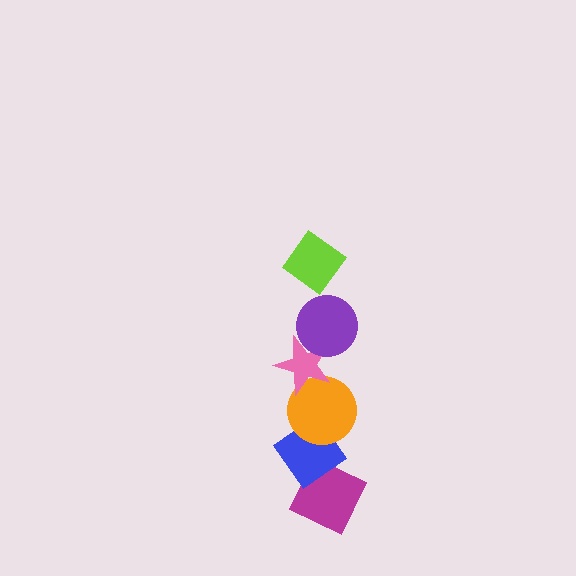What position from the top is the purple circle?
The purple circle is 2nd from the top.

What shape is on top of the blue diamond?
The orange circle is on top of the blue diamond.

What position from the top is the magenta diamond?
The magenta diamond is 6th from the top.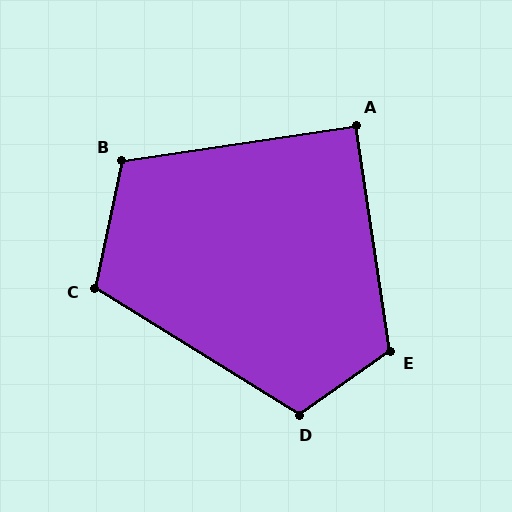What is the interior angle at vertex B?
Approximately 111 degrees (obtuse).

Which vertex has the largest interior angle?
E, at approximately 116 degrees.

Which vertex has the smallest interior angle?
A, at approximately 90 degrees.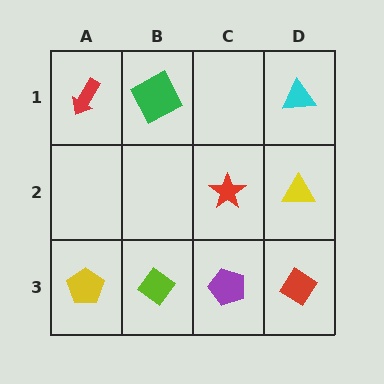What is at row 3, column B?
A lime diamond.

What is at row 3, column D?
A red diamond.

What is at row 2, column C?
A red star.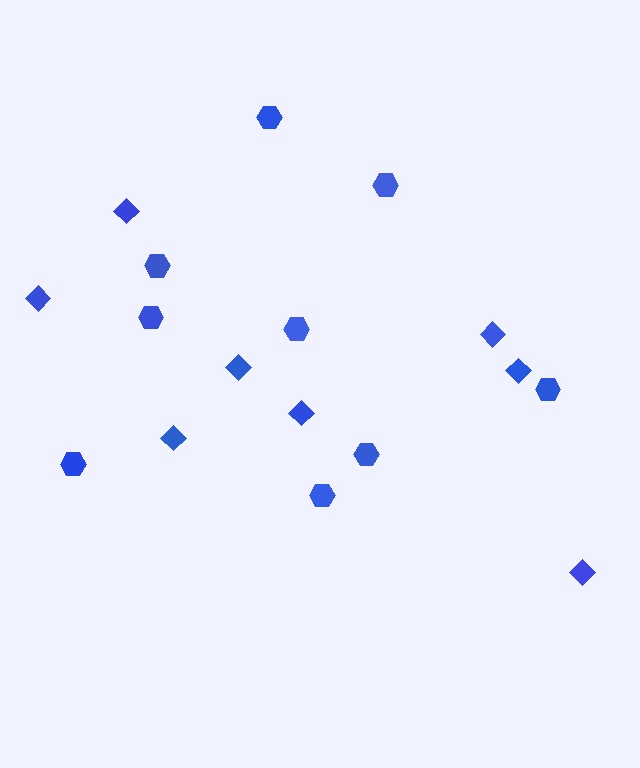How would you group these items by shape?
There are 2 groups: one group of diamonds (8) and one group of hexagons (9).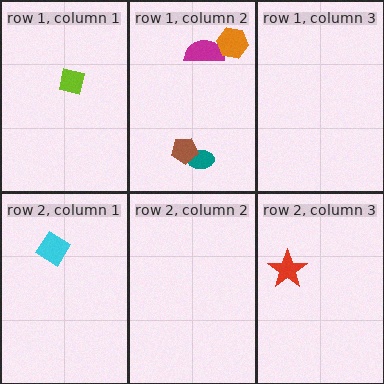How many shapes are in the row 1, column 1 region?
1.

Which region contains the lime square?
The row 1, column 1 region.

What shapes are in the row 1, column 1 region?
The lime square.